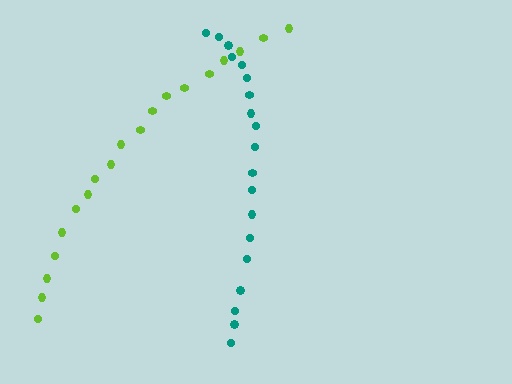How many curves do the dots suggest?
There are 2 distinct paths.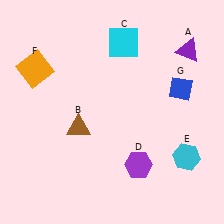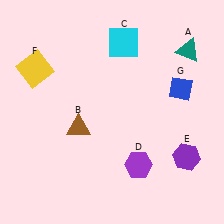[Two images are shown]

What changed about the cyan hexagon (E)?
In Image 1, E is cyan. In Image 2, it changed to purple.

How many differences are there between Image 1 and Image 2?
There are 3 differences between the two images.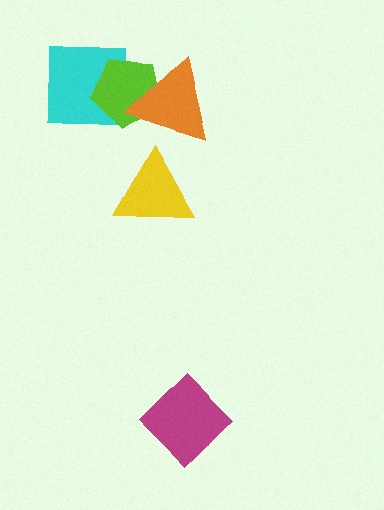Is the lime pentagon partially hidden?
Yes, it is partially covered by another shape.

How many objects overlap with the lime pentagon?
2 objects overlap with the lime pentagon.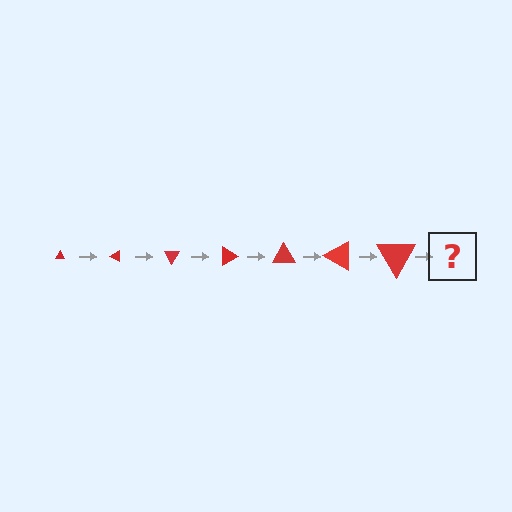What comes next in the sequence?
The next element should be a triangle, larger than the previous one and rotated 210 degrees from the start.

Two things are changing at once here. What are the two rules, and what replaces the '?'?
The two rules are that the triangle grows larger each step and it rotates 30 degrees each step. The '?' should be a triangle, larger than the previous one and rotated 210 degrees from the start.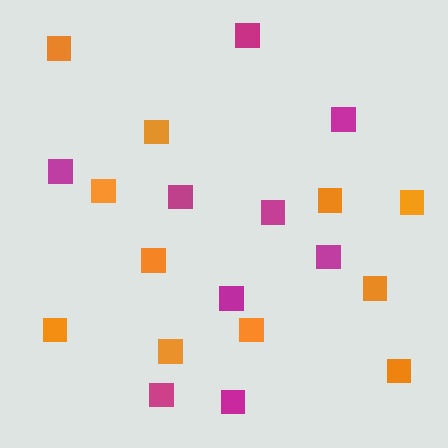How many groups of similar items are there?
There are 2 groups: one group of magenta squares (9) and one group of orange squares (11).